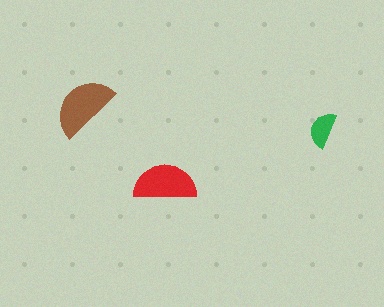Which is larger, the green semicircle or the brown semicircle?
The brown one.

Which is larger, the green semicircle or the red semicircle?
The red one.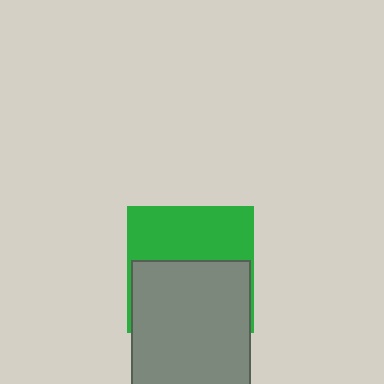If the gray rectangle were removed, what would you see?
You would see the complete green square.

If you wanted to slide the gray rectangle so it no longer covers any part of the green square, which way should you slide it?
Slide it down — that is the most direct way to separate the two shapes.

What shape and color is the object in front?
The object in front is a gray rectangle.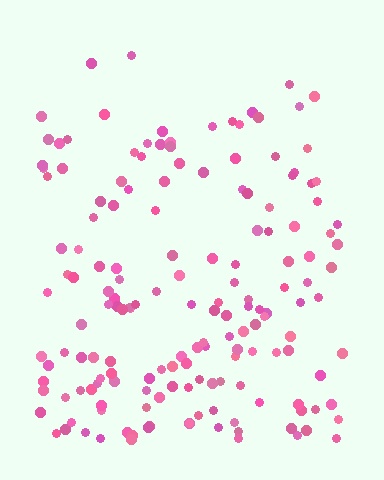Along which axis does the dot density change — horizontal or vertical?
Vertical.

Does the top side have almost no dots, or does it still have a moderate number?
Still a moderate number, just noticeably fewer than the bottom.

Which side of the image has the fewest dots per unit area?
The top.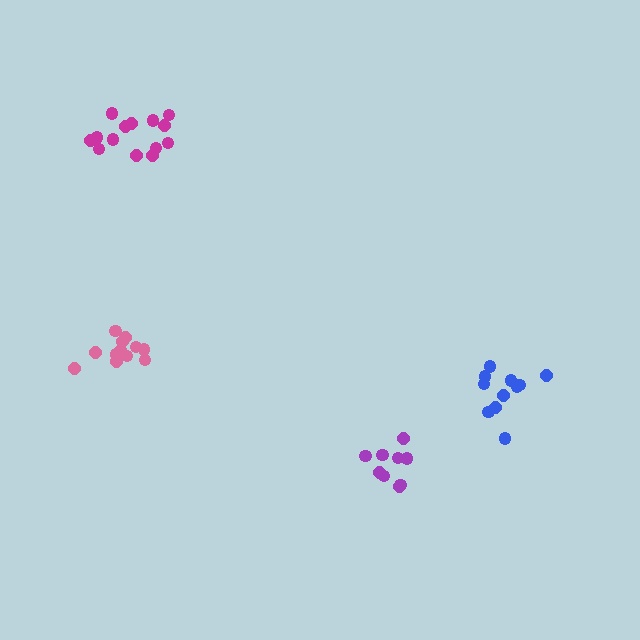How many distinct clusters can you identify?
There are 4 distinct clusters.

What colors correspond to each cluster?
The clusters are colored: magenta, blue, purple, pink.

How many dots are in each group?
Group 1: 14 dots, Group 2: 11 dots, Group 3: 9 dots, Group 4: 12 dots (46 total).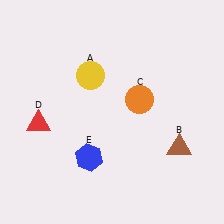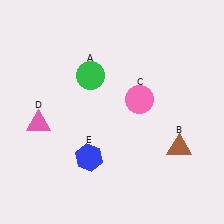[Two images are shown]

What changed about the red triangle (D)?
In Image 1, D is red. In Image 2, it changed to pink.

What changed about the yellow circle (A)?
In Image 1, A is yellow. In Image 2, it changed to green.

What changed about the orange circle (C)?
In Image 1, C is orange. In Image 2, it changed to pink.